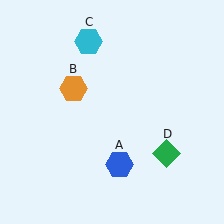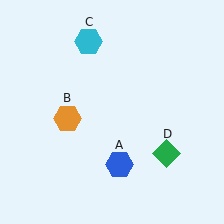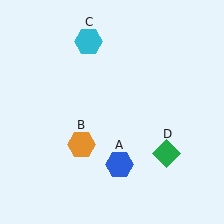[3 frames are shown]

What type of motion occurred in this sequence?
The orange hexagon (object B) rotated counterclockwise around the center of the scene.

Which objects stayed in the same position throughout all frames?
Blue hexagon (object A) and cyan hexagon (object C) and green diamond (object D) remained stationary.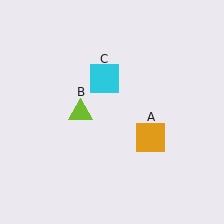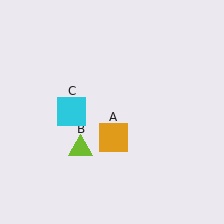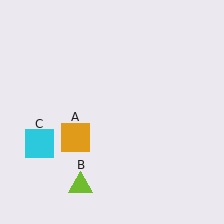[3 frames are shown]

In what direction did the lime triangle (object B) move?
The lime triangle (object B) moved down.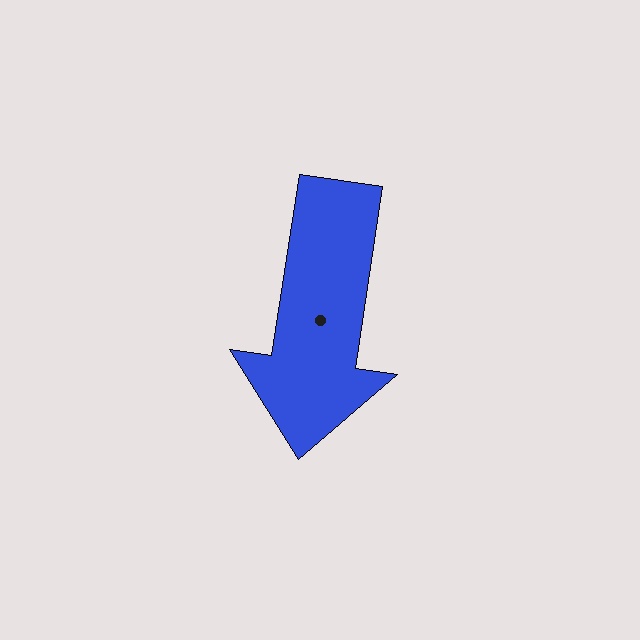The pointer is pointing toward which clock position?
Roughly 6 o'clock.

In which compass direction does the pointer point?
South.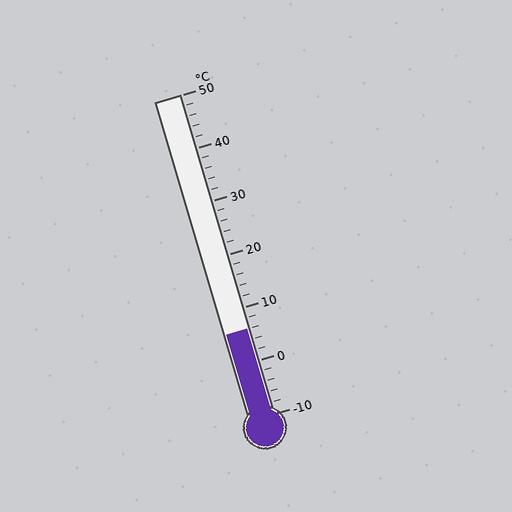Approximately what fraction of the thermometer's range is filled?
The thermometer is filled to approximately 25% of its range.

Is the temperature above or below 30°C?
The temperature is below 30°C.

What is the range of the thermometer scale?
The thermometer scale ranges from -10°C to 50°C.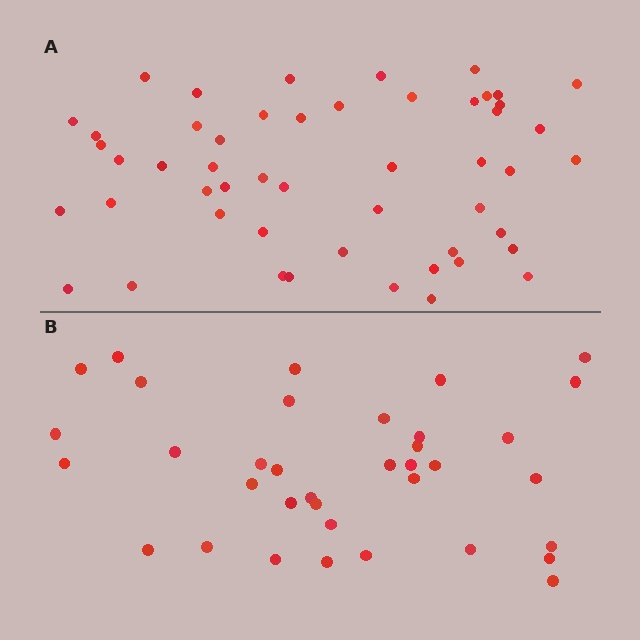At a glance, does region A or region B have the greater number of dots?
Region A (the top region) has more dots.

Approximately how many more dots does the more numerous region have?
Region A has approximately 15 more dots than region B.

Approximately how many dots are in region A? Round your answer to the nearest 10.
About 50 dots. (The exact count is 51, which rounds to 50.)